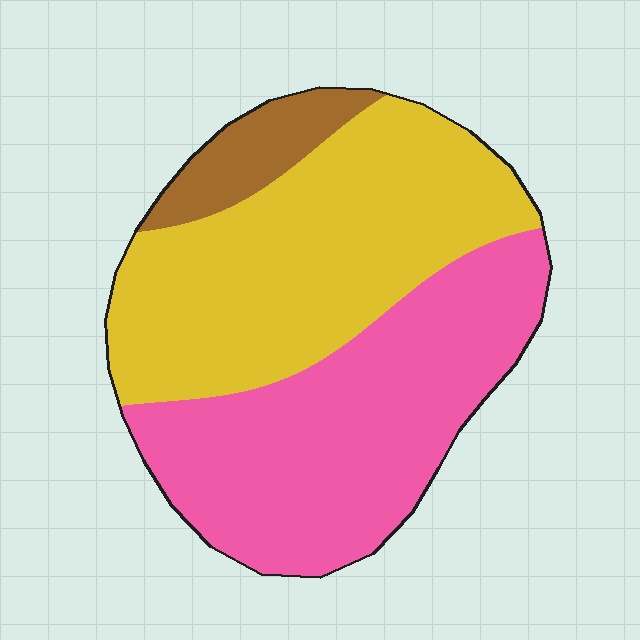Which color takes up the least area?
Brown, at roughly 10%.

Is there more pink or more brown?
Pink.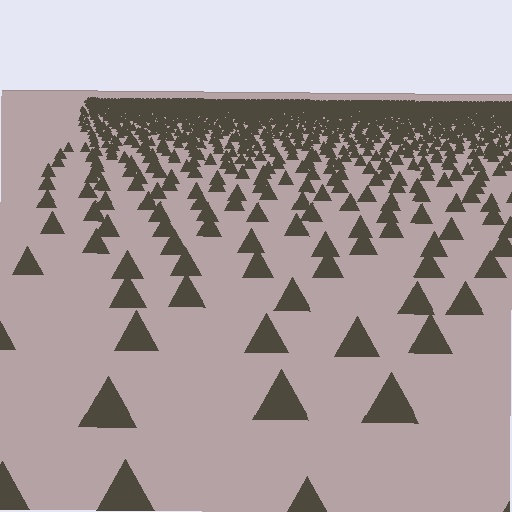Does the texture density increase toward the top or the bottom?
Density increases toward the top.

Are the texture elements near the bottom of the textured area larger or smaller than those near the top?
Larger. Near the bottom, elements are closer to the viewer and appear at a bigger on-screen size.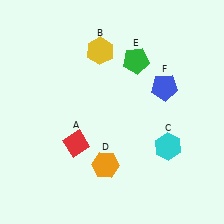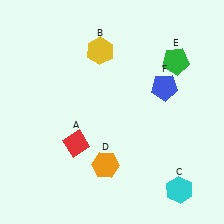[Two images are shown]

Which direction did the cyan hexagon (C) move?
The cyan hexagon (C) moved down.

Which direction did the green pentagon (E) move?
The green pentagon (E) moved right.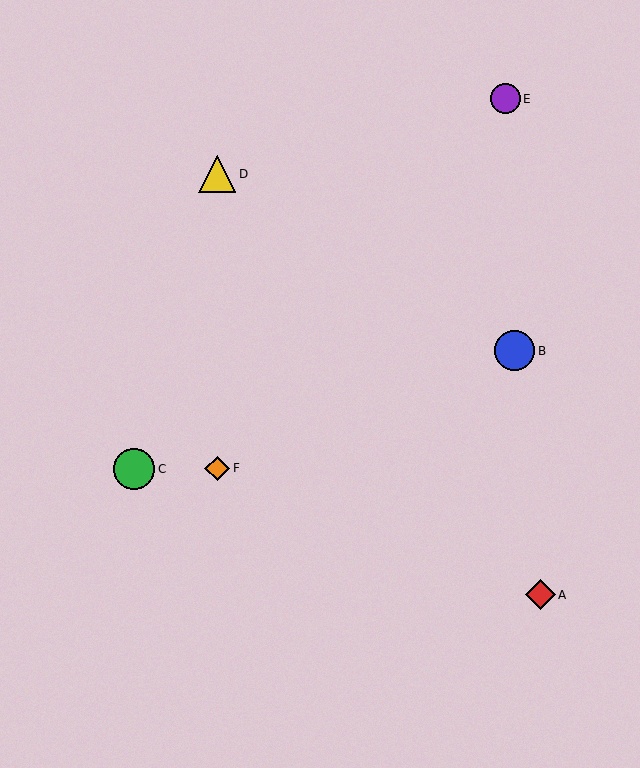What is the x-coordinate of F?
Object F is at x≈217.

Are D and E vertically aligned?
No, D is at x≈217 and E is at x≈506.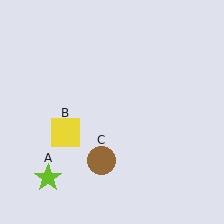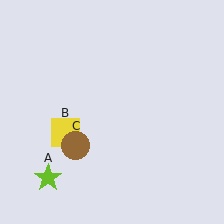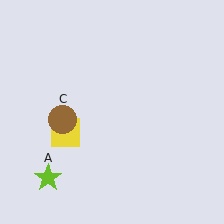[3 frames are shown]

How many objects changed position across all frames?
1 object changed position: brown circle (object C).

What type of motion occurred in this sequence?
The brown circle (object C) rotated clockwise around the center of the scene.